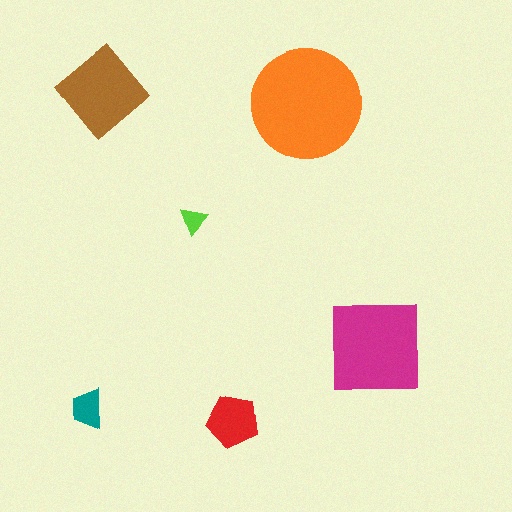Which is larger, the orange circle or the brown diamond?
The orange circle.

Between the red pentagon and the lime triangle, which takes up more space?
The red pentagon.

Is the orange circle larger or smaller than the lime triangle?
Larger.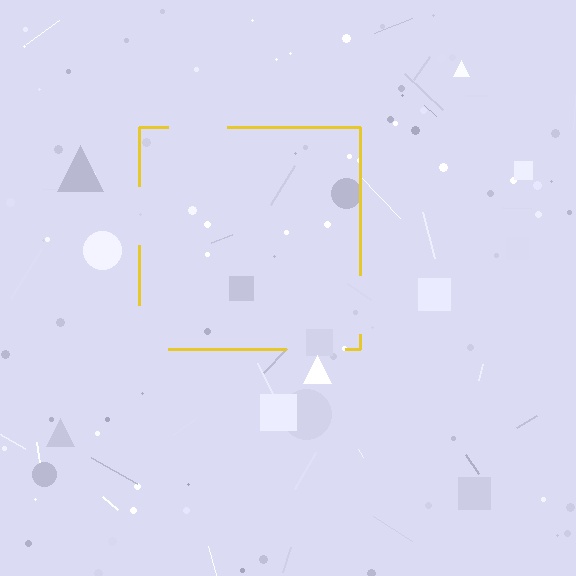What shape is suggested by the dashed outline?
The dashed outline suggests a square.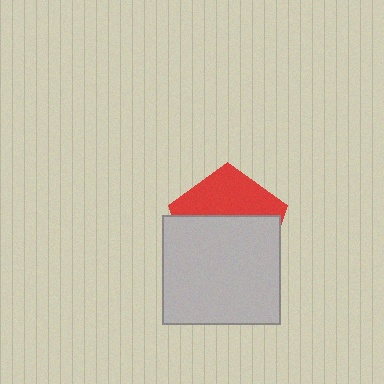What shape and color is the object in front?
The object in front is a light gray rectangle.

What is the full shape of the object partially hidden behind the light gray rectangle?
The partially hidden object is a red pentagon.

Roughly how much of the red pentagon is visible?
A small part of it is visible (roughly 40%).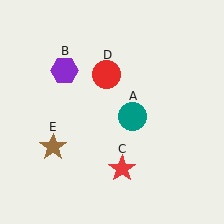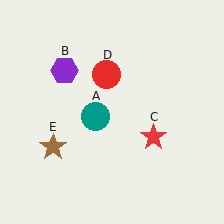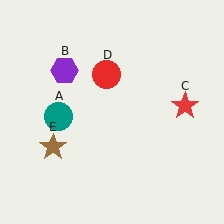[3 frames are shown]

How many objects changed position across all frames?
2 objects changed position: teal circle (object A), red star (object C).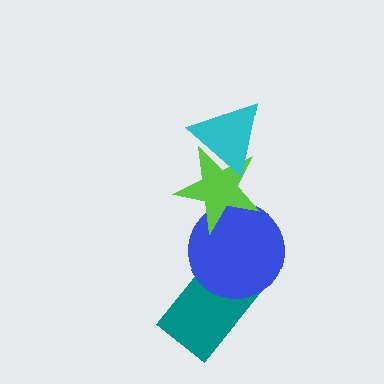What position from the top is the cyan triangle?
The cyan triangle is 1st from the top.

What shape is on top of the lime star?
The cyan triangle is on top of the lime star.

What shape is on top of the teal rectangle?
The blue circle is on top of the teal rectangle.